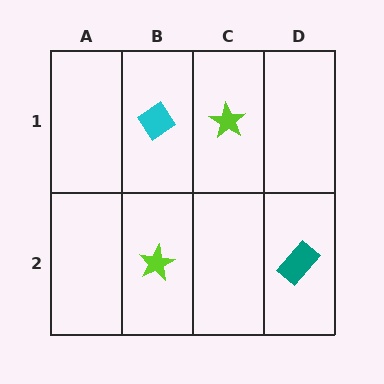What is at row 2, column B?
A lime star.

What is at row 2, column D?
A teal rectangle.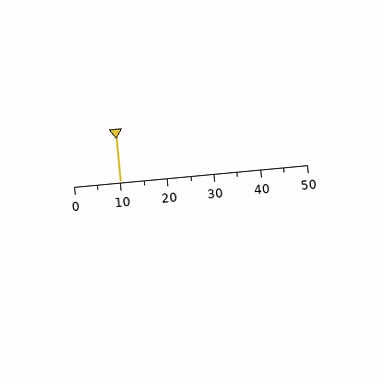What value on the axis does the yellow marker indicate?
The marker indicates approximately 10.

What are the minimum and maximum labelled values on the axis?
The axis runs from 0 to 50.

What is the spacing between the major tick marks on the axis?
The major ticks are spaced 10 apart.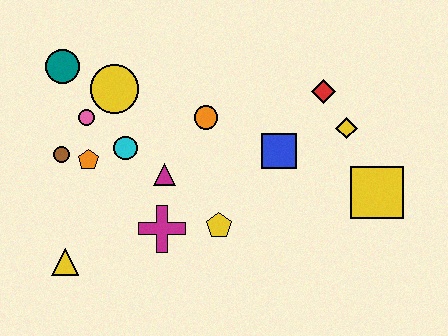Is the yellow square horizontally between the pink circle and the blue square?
No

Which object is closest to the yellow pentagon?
The magenta cross is closest to the yellow pentagon.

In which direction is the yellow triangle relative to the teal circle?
The yellow triangle is below the teal circle.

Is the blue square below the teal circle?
Yes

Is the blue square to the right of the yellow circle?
Yes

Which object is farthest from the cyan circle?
The yellow square is farthest from the cyan circle.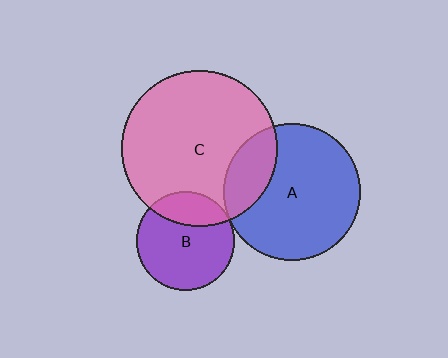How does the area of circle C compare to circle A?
Approximately 1.3 times.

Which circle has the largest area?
Circle C (pink).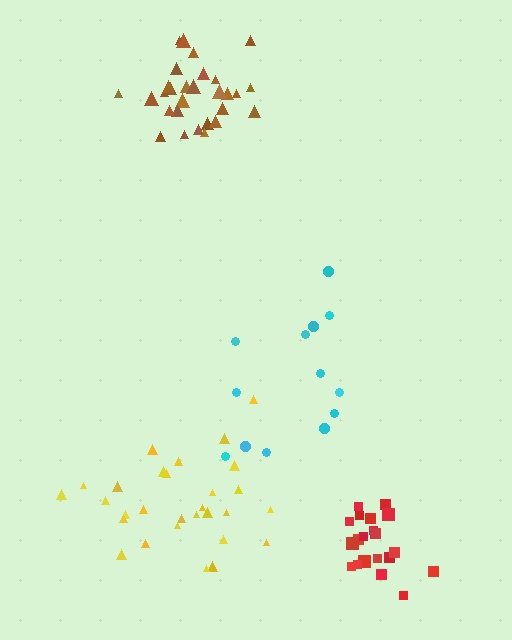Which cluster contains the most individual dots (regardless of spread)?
Brown (29).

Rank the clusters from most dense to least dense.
red, brown, yellow, cyan.